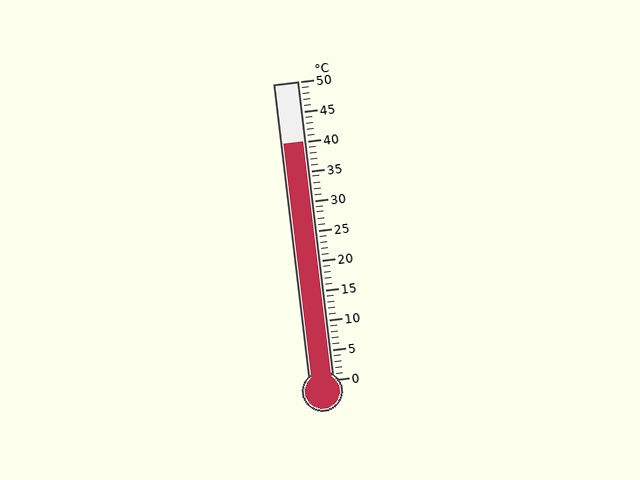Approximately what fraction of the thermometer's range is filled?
The thermometer is filled to approximately 80% of its range.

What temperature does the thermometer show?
The thermometer shows approximately 40°C.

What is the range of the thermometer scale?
The thermometer scale ranges from 0°C to 50°C.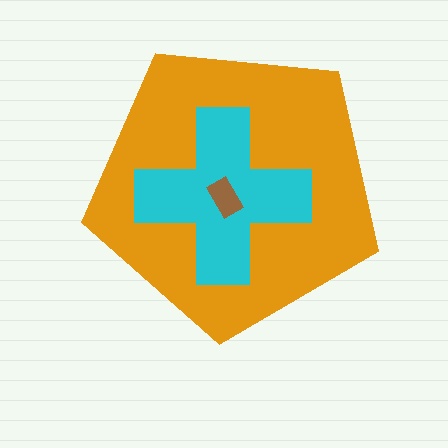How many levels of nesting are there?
3.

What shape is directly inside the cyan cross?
The brown rectangle.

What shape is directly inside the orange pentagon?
The cyan cross.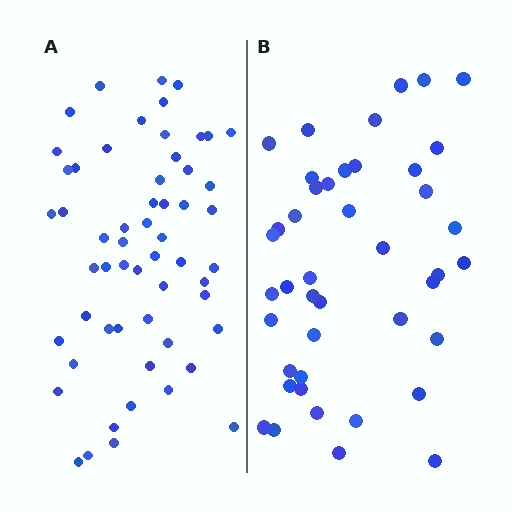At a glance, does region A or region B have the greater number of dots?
Region A (the left region) has more dots.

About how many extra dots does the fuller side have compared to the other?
Region A has approximately 15 more dots than region B.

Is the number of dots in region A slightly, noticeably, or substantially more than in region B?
Region A has noticeably more, but not dramatically so. The ratio is roughly 1.3 to 1.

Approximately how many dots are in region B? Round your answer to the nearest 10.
About 40 dots. (The exact count is 43, which rounds to 40.)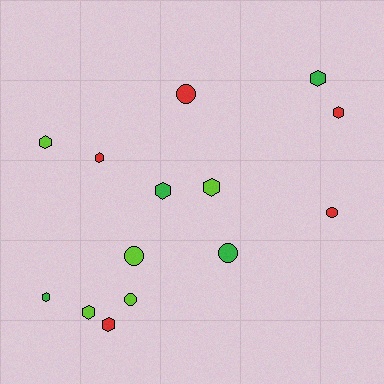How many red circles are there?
There are 2 red circles.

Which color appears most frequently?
Red, with 5 objects.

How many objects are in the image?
There are 14 objects.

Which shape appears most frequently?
Hexagon, with 9 objects.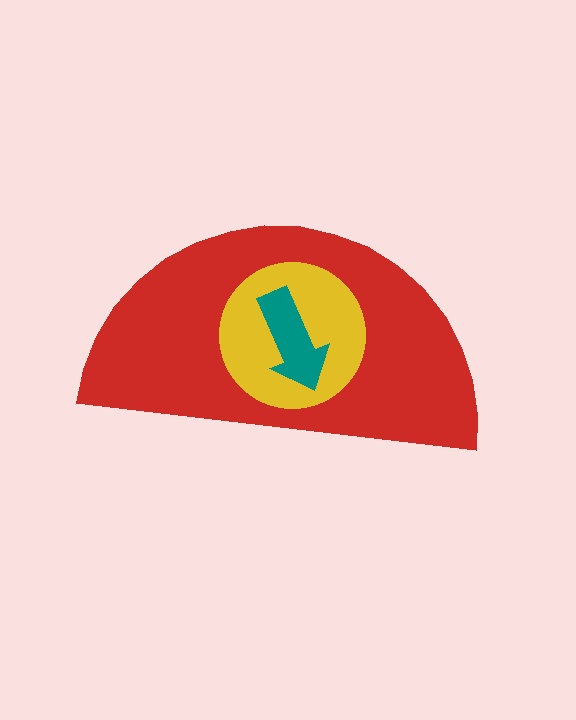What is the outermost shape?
The red semicircle.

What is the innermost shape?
The teal arrow.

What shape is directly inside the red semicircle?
The yellow circle.